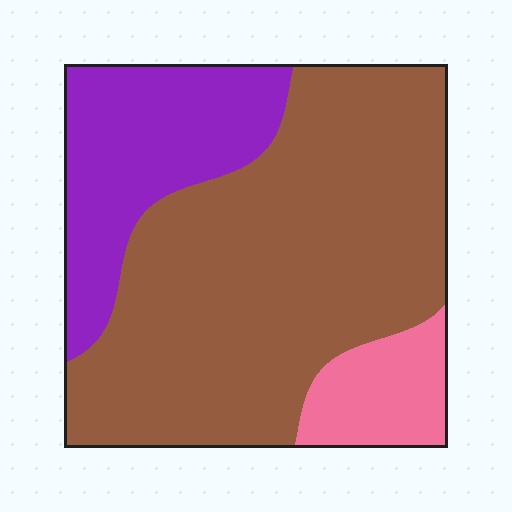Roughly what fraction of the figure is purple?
Purple takes up less than a quarter of the figure.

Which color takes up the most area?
Brown, at roughly 65%.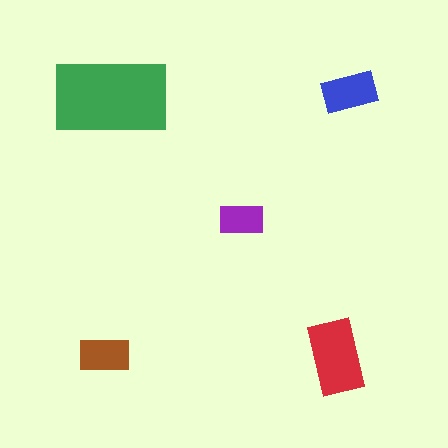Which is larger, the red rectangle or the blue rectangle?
The red one.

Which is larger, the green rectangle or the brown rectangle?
The green one.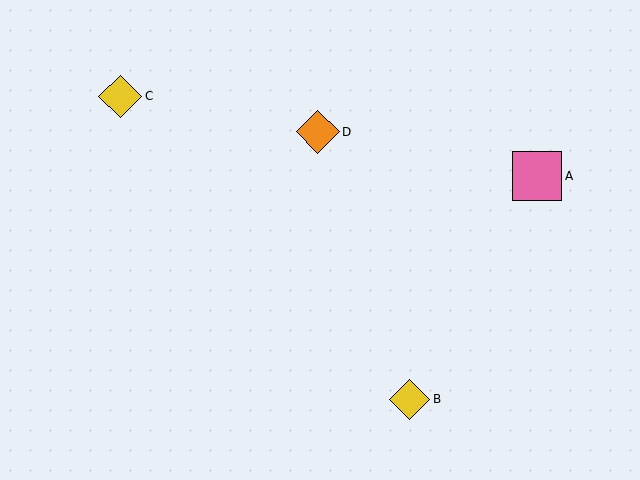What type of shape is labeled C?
Shape C is a yellow diamond.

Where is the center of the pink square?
The center of the pink square is at (537, 176).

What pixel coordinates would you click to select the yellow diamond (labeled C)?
Click at (120, 96) to select the yellow diamond C.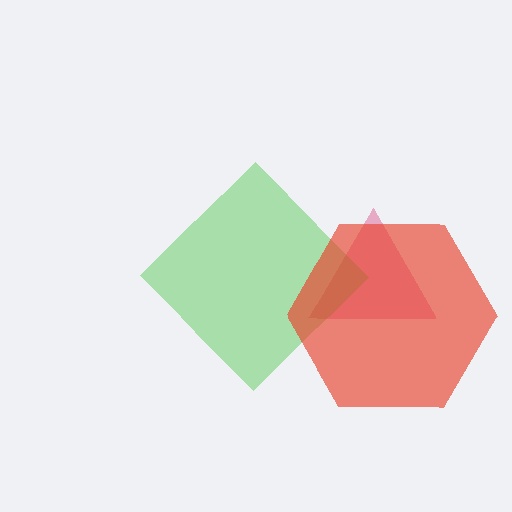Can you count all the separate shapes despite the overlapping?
Yes, there are 3 separate shapes.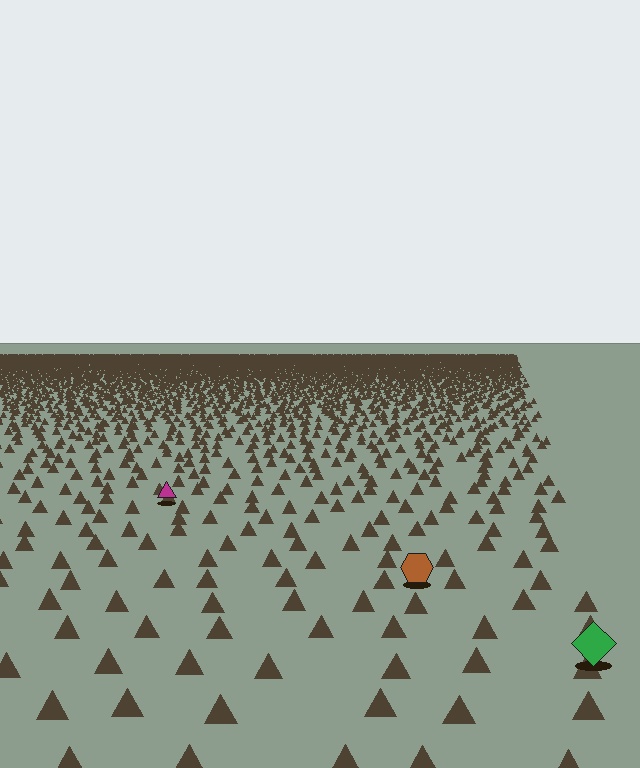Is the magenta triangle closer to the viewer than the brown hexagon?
No. The brown hexagon is closer — you can tell from the texture gradient: the ground texture is coarser near it.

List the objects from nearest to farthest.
From nearest to farthest: the green diamond, the brown hexagon, the magenta triangle.